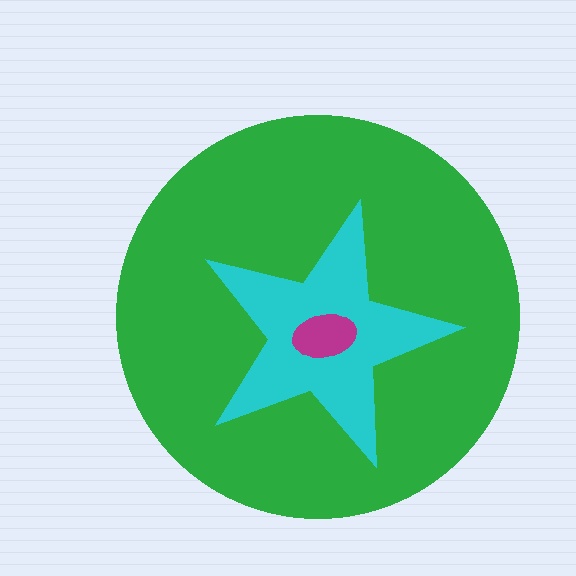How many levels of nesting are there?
3.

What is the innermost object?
The magenta ellipse.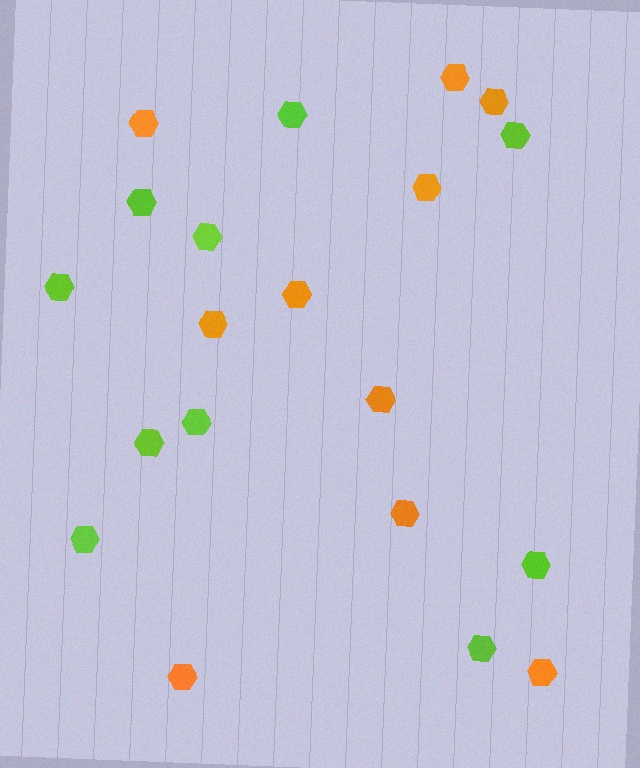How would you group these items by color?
There are 2 groups: one group of lime hexagons (10) and one group of orange hexagons (10).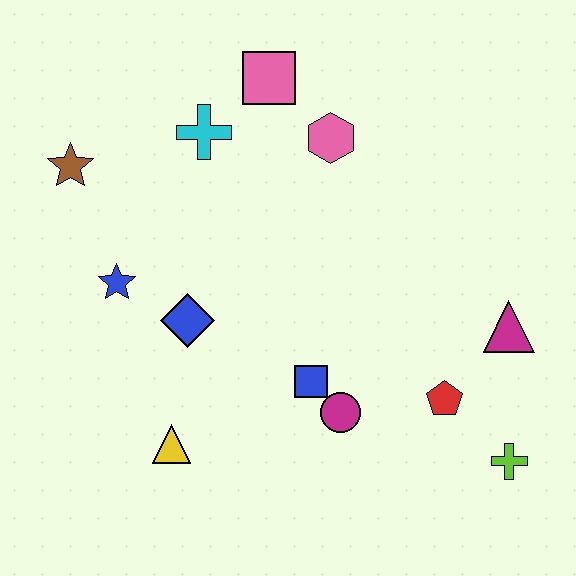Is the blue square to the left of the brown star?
No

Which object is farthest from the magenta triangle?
The brown star is farthest from the magenta triangle.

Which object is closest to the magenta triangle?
The red pentagon is closest to the magenta triangle.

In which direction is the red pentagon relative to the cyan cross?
The red pentagon is below the cyan cross.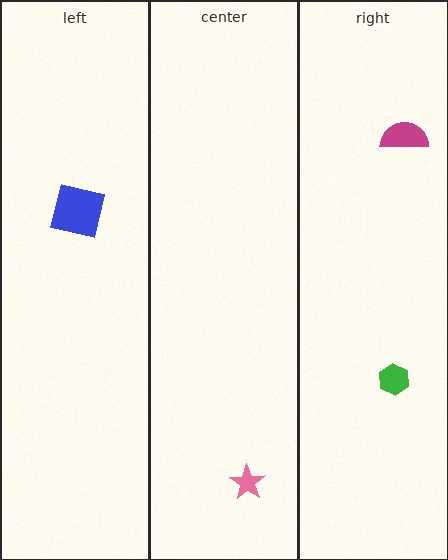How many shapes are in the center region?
1.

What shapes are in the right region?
The magenta semicircle, the green hexagon.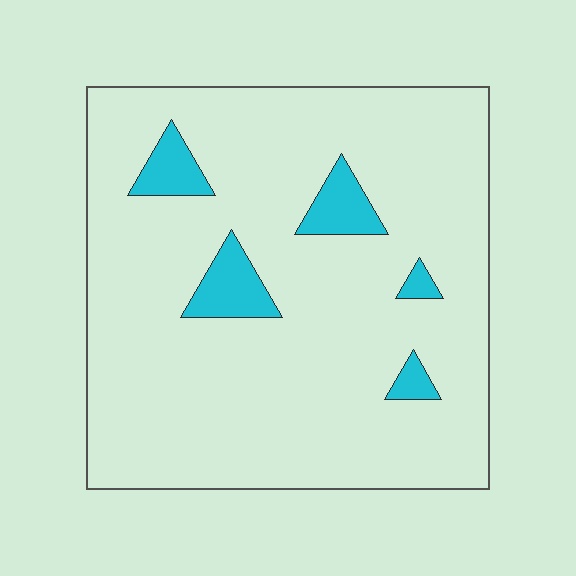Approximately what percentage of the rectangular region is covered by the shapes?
Approximately 10%.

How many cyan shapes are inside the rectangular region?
5.